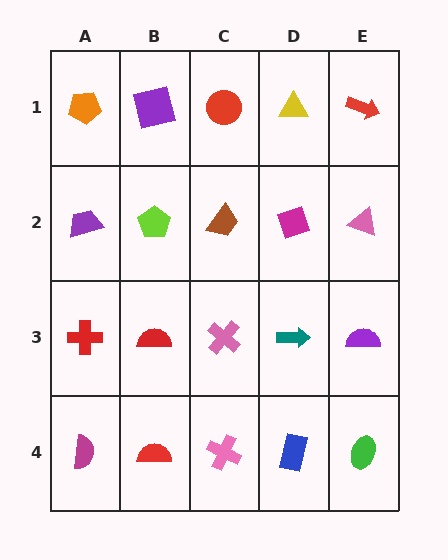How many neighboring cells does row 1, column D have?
3.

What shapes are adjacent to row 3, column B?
A lime pentagon (row 2, column B), a red semicircle (row 4, column B), a red cross (row 3, column A), a pink cross (row 3, column C).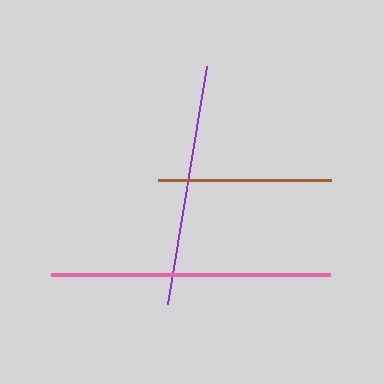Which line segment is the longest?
The pink line is the longest at approximately 279 pixels.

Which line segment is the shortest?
The brown line is the shortest at approximately 174 pixels.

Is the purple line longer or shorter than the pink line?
The pink line is longer than the purple line.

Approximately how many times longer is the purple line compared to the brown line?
The purple line is approximately 1.4 times the length of the brown line.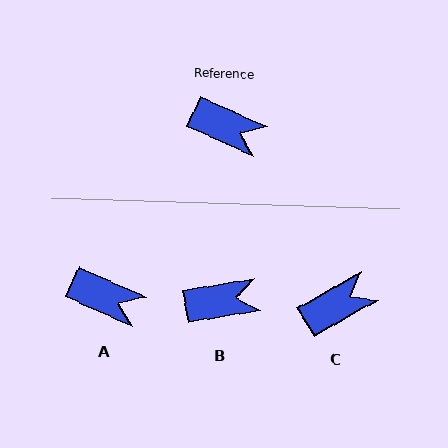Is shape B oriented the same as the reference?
No, it is off by about 34 degrees.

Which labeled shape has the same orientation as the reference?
A.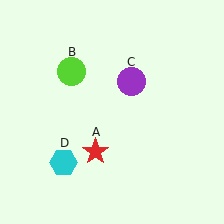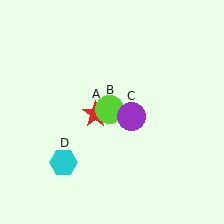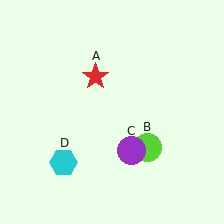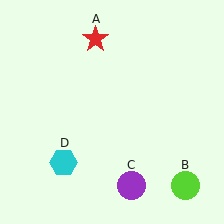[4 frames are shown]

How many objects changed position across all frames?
3 objects changed position: red star (object A), lime circle (object B), purple circle (object C).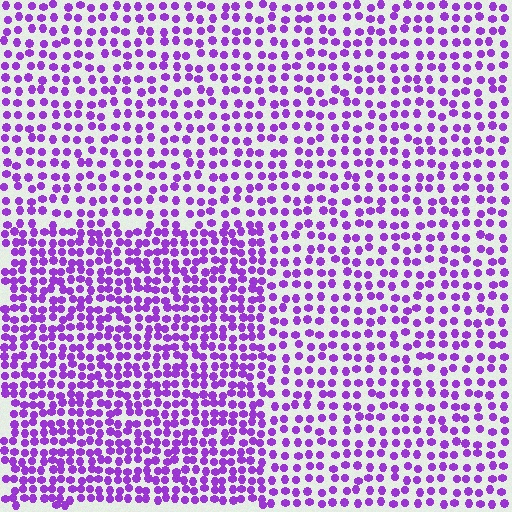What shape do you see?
I see a rectangle.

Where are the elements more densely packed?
The elements are more densely packed inside the rectangle boundary.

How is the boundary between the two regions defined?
The boundary is defined by a change in element density (approximately 1.6x ratio). All elements are the same color, size, and shape.